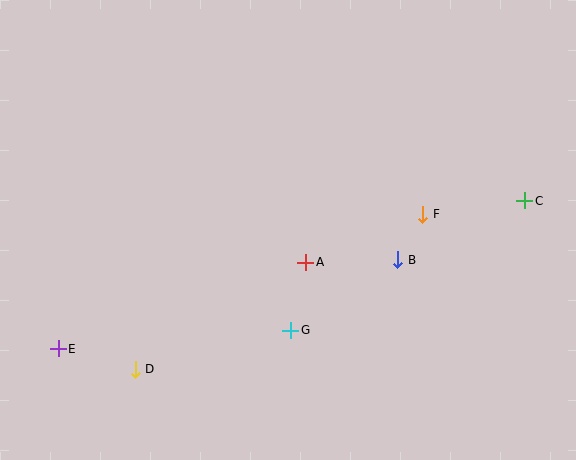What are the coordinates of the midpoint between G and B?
The midpoint between G and B is at (344, 295).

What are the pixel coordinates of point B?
Point B is at (398, 260).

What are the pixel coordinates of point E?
Point E is at (58, 349).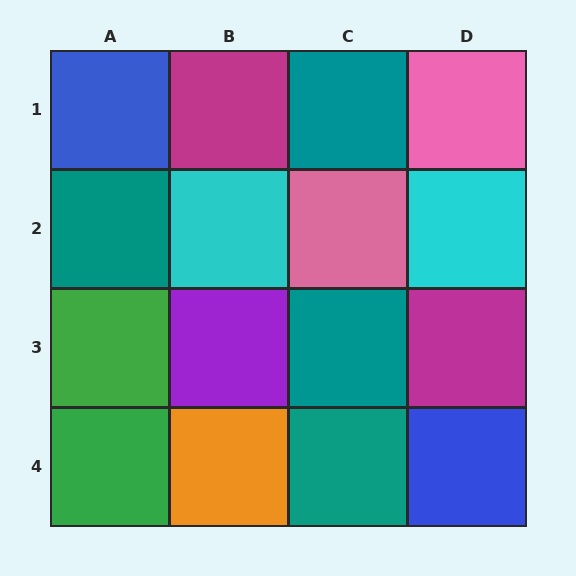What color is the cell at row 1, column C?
Teal.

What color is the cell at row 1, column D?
Pink.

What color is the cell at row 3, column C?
Teal.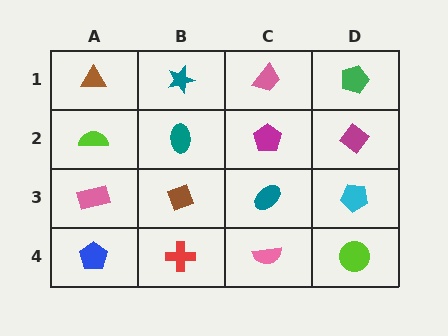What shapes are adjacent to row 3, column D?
A magenta diamond (row 2, column D), a lime circle (row 4, column D), a teal ellipse (row 3, column C).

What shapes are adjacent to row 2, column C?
A pink trapezoid (row 1, column C), a teal ellipse (row 3, column C), a teal ellipse (row 2, column B), a magenta diamond (row 2, column D).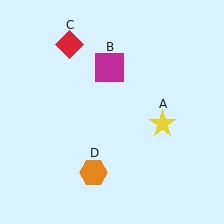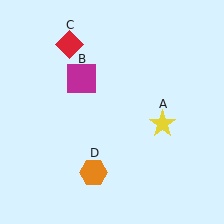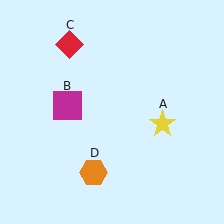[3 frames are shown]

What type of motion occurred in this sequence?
The magenta square (object B) rotated counterclockwise around the center of the scene.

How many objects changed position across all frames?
1 object changed position: magenta square (object B).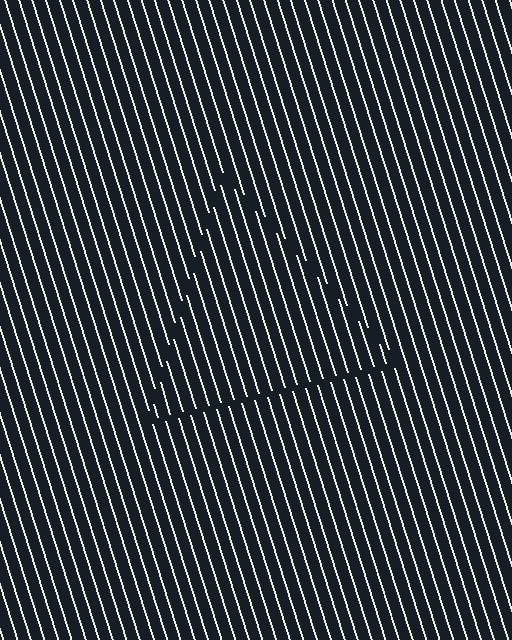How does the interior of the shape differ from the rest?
The interior of the shape contains the same grating, shifted by half a period — the contour is defined by the phase discontinuity where line-ends from the inner and outer gratings abut.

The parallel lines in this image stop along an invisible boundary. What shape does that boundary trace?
An illusory triangle. The interior of the shape contains the same grating, shifted by half a period — the contour is defined by the phase discontinuity where line-ends from the inner and outer gratings abut.